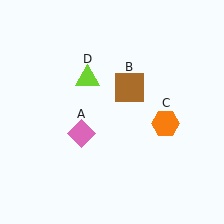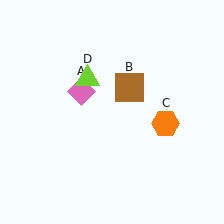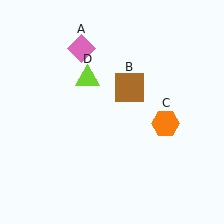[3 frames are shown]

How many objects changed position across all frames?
1 object changed position: pink diamond (object A).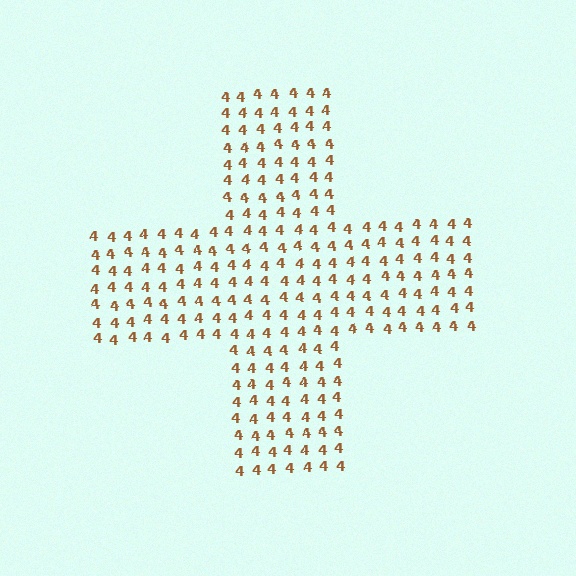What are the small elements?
The small elements are digit 4's.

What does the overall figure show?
The overall figure shows a cross.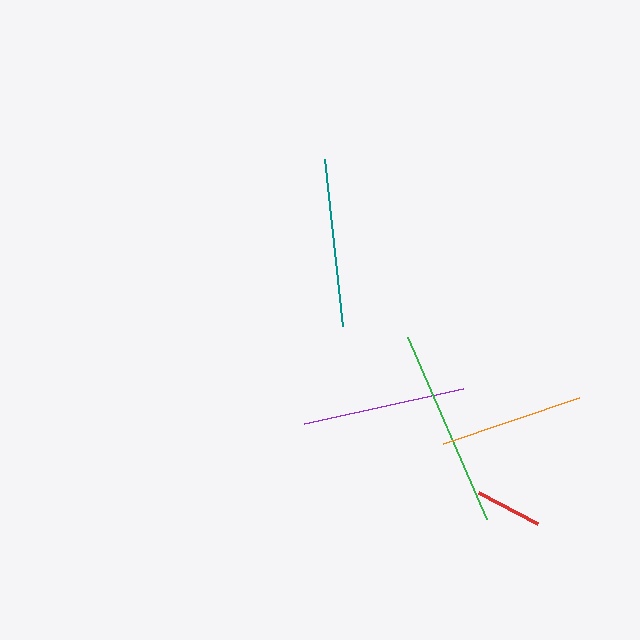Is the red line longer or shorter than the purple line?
The purple line is longer than the red line.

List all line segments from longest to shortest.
From longest to shortest: green, teal, purple, orange, red.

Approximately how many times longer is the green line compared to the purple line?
The green line is approximately 1.2 times the length of the purple line.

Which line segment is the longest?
The green line is the longest at approximately 198 pixels.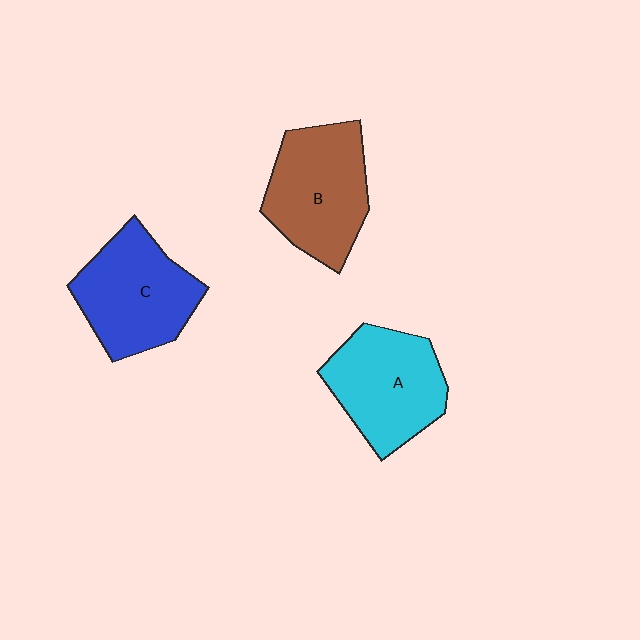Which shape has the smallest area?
Shape A (cyan).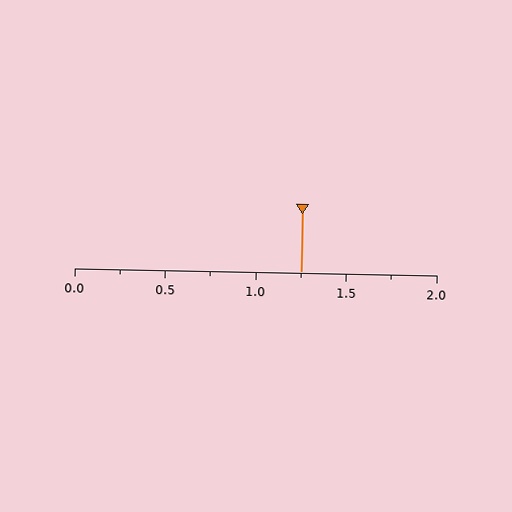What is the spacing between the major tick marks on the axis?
The major ticks are spaced 0.5 apart.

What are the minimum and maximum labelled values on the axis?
The axis runs from 0.0 to 2.0.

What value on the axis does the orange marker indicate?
The marker indicates approximately 1.25.